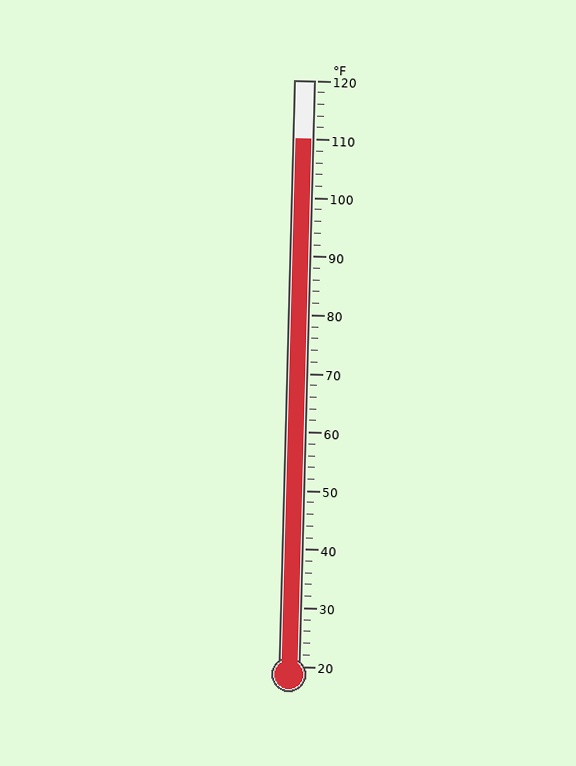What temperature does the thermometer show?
The thermometer shows approximately 110°F.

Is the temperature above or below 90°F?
The temperature is above 90°F.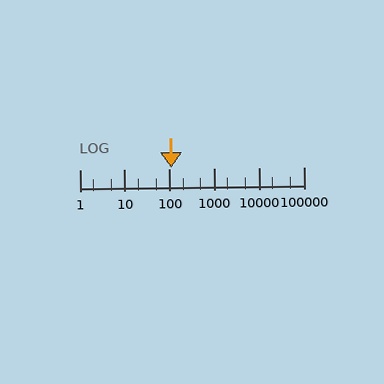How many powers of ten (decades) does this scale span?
The scale spans 5 decades, from 1 to 100000.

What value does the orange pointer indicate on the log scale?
The pointer indicates approximately 110.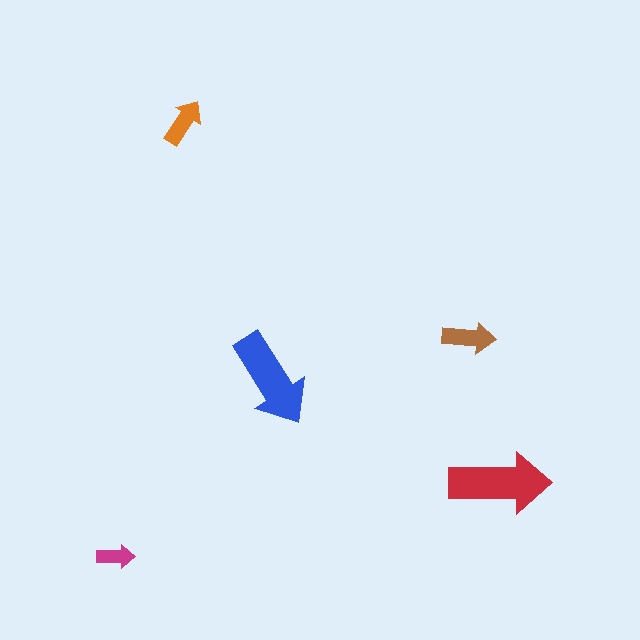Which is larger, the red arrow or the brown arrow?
The red one.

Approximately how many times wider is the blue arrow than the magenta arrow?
About 2.5 times wider.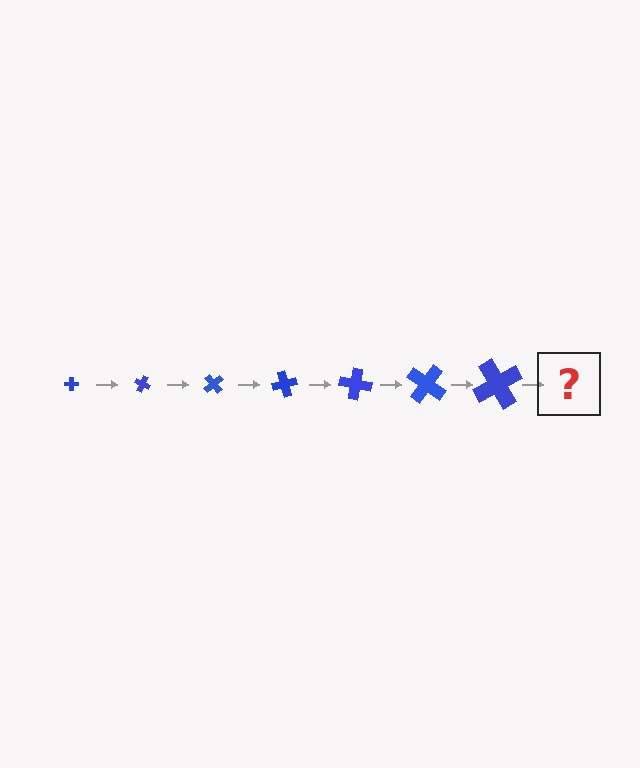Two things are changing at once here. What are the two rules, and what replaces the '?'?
The two rules are that the cross grows larger each step and it rotates 25 degrees each step. The '?' should be a cross, larger than the previous one and rotated 175 degrees from the start.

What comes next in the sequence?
The next element should be a cross, larger than the previous one and rotated 175 degrees from the start.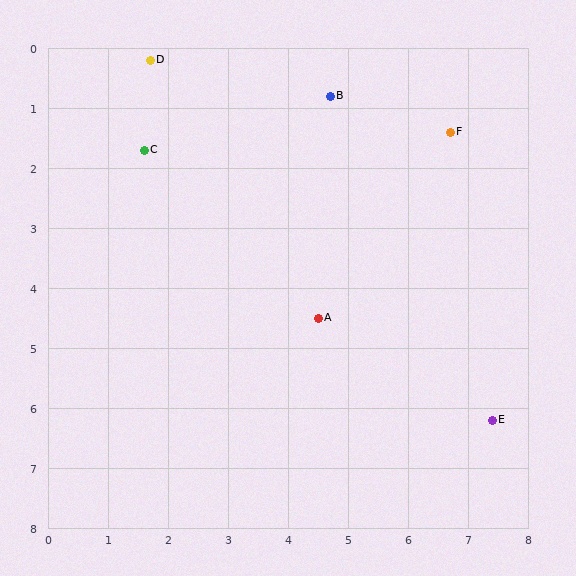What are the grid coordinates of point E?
Point E is at approximately (7.4, 6.2).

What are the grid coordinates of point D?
Point D is at approximately (1.7, 0.2).